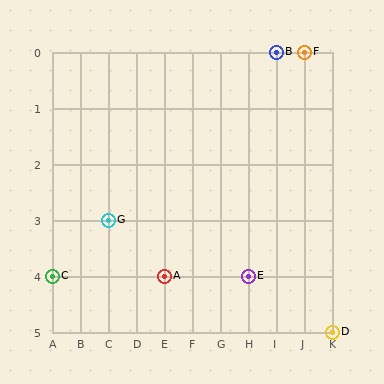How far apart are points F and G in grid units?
Points F and G are 7 columns and 3 rows apart (about 7.6 grid units diagonally).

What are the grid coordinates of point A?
Point A is at grid coordinates (E, 4).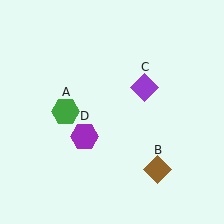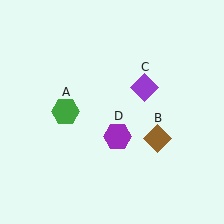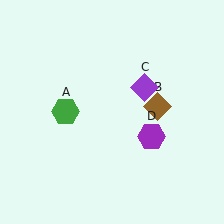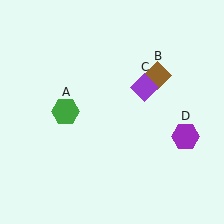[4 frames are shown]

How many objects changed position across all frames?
2 objects changed position: brown diamond (object B), purple hexagon (object D).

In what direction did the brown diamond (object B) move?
The brown diamond (object B) moved up.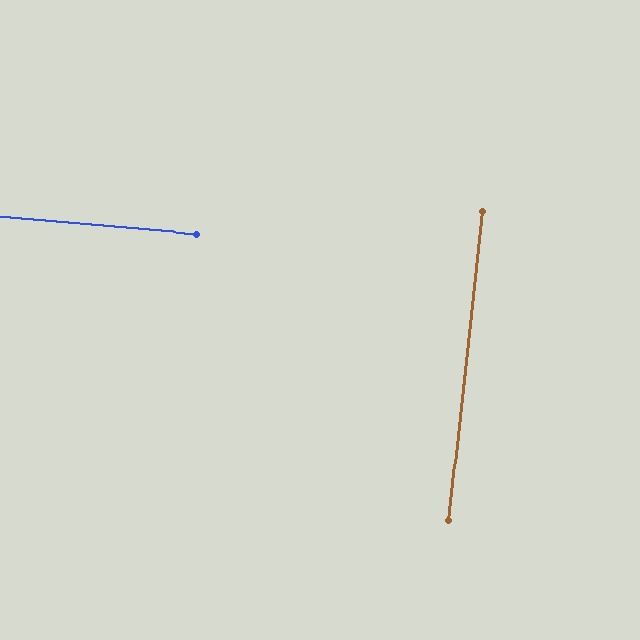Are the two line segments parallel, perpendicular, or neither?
Perpendicular — they meet at approximately 89°.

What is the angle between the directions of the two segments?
Approximately 89 degrees.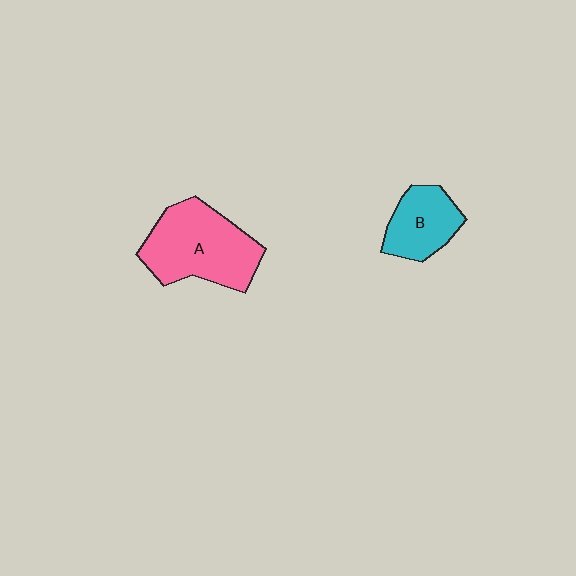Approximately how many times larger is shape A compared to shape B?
Approximately 1.8 times.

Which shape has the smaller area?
Shape B (cyan).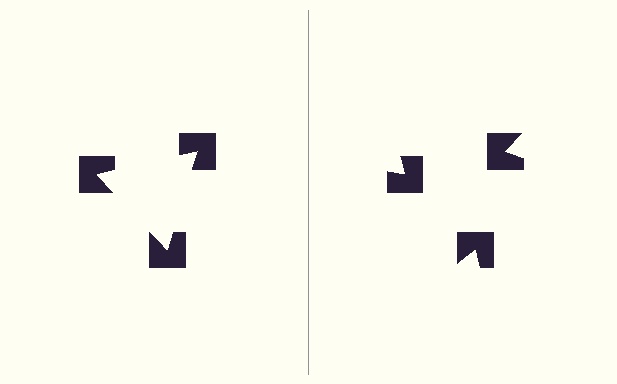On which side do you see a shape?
An illusory triangle appears on the left side. On the right side the wedge cuts are rotated, so no coherent shape forms.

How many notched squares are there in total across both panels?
6 — 3 on each side.